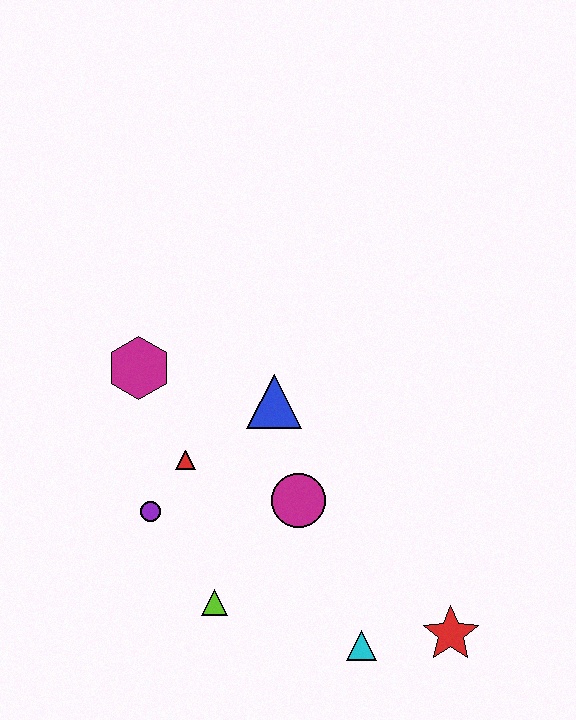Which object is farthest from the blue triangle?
The red star is farthest from the blue triangle.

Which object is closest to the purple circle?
The red triangle is closest to the purple circle.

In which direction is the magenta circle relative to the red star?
The magenta circle is to the left of the red star.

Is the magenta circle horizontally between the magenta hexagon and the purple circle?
No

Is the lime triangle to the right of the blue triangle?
No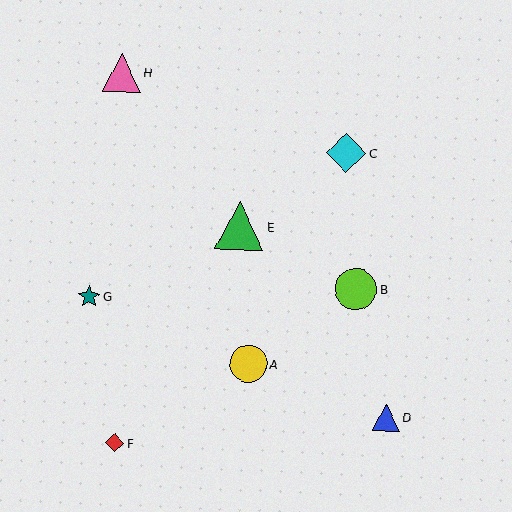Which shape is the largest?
The green triangle (labeled E) is the largest.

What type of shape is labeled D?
Shape D is a blue triangle.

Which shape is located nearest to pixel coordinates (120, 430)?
The red diamond (labeled F) at (115, 443) is nearest to that location.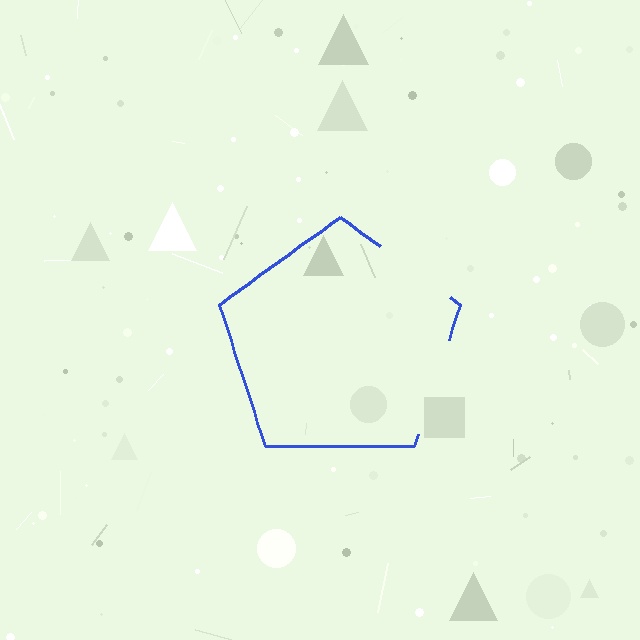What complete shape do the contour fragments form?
The contour fragments form a pentagon.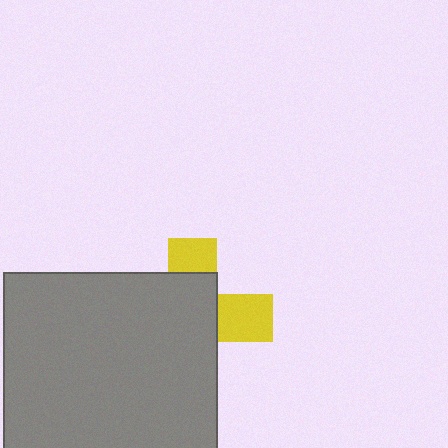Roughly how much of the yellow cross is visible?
A small part of it is visible (roughly 33%).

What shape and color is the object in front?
The object in front is a gray square.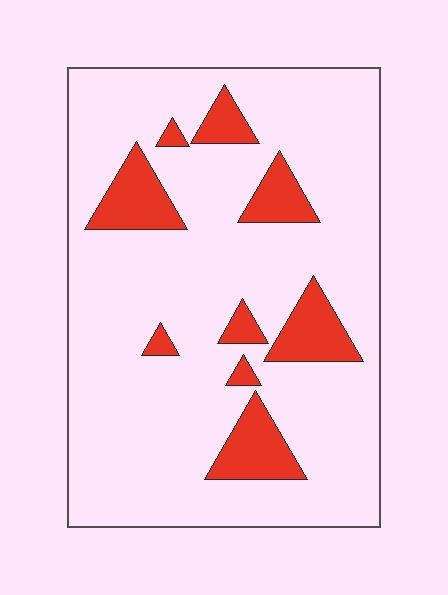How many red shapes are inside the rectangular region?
9.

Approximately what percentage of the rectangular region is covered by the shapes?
Approximately 15%.